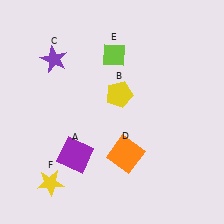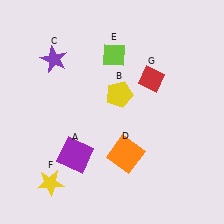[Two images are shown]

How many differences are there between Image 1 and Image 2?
There is 1 difference between the two images.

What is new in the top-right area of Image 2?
A red diamond (G) was added in the top-right area of Image 2.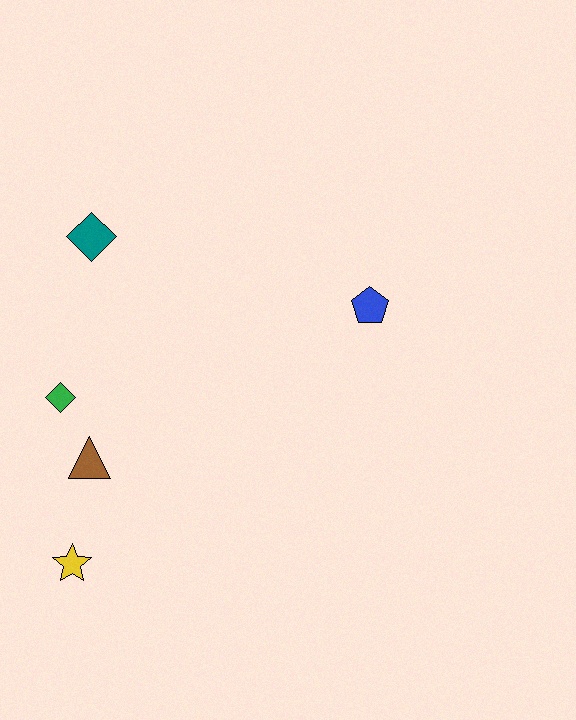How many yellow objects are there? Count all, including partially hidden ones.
There is 1 yellow object.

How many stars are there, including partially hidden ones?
There is 1 star.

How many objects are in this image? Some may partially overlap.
There are 5 objects.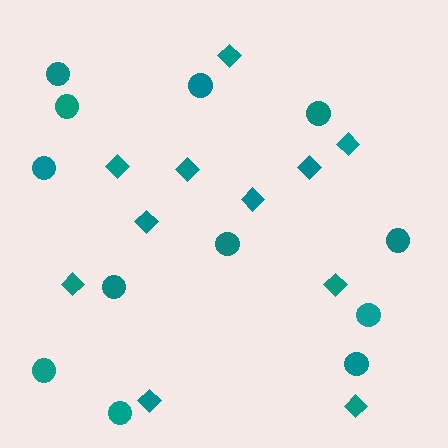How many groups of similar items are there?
There are 2 groups: one group of circles (12) and one group of diamonds (11).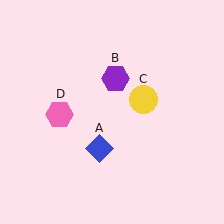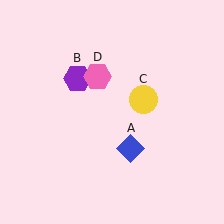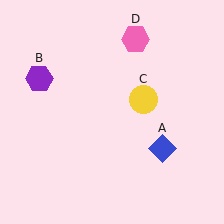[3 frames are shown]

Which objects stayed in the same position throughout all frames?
Yellow circle (object C) remained stationary.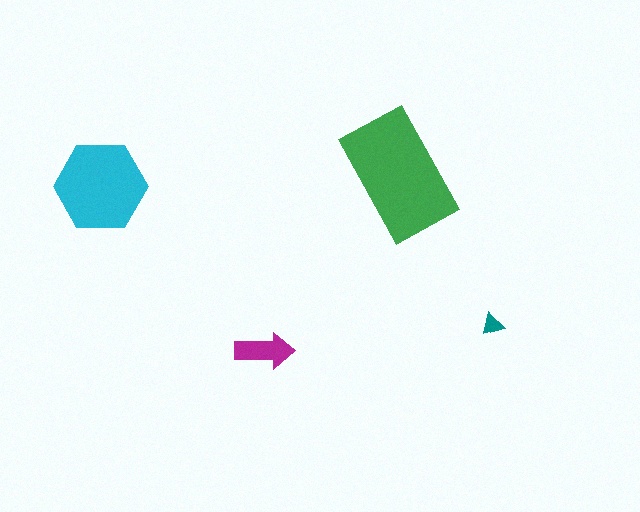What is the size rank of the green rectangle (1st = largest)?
1st.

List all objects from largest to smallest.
The green rectangle, the cyan hexagon, the magenta arrow, the teal triangle.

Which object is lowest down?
The magenta arrow is bottommost.